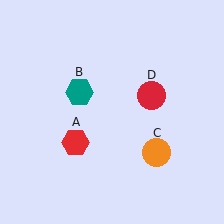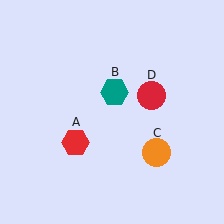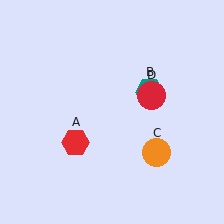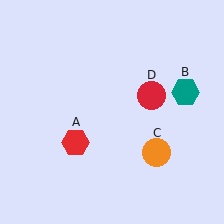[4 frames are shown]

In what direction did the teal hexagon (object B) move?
The teal hexagon (object B) moved right.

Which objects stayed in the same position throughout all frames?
Red hexagon (object A) and orange circle (object C) and red circle (object D) remained stationary.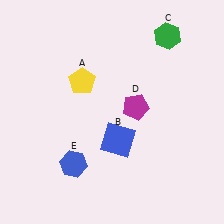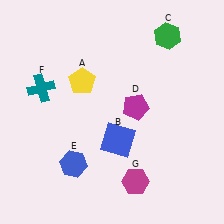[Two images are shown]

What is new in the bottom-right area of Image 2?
A magenta hexagon (G) was added in the bottom-right area of Image 2.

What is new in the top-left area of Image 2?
A teal cross (F) was added in the top-left area of Image 2.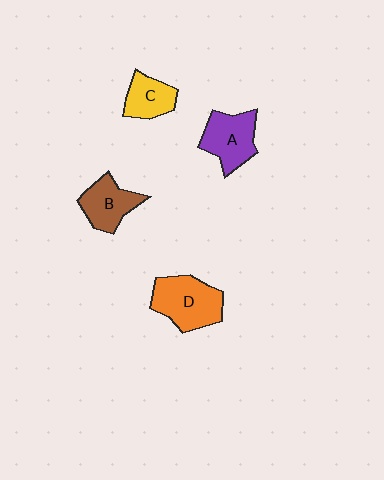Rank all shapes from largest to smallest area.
From largest to smallest: D (orange), A (purple), B (brown), C (yellow).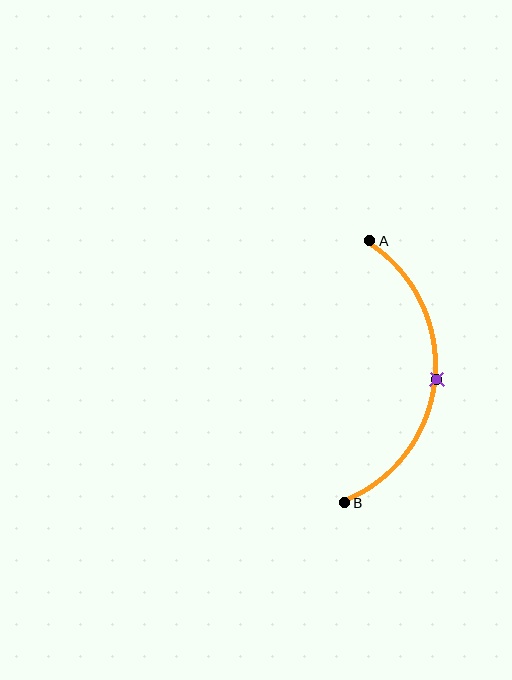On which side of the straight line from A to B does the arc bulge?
The arc bulges to the right of the straight line connecting A and B.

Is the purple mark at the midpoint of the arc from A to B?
Yes. The purple mark lies on the arc at equal arc-length from both A and B — it is the arc midpoint.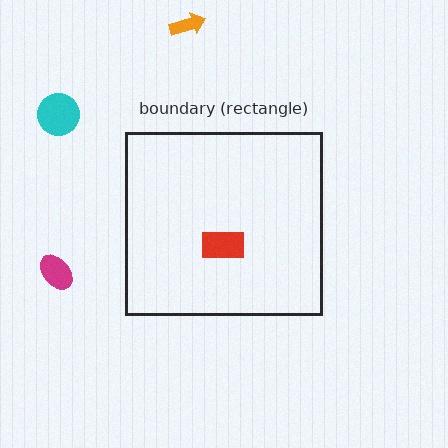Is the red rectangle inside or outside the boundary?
Inside.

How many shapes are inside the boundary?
1 inside, 3 outside.